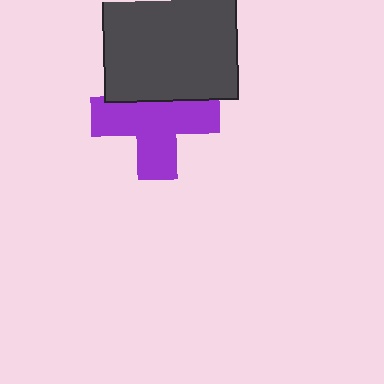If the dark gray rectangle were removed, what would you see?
You would see the complete purple cross.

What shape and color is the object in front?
The object in front is a dark gray rectangle.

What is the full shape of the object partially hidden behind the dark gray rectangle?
The partially hidden object is a purple cross.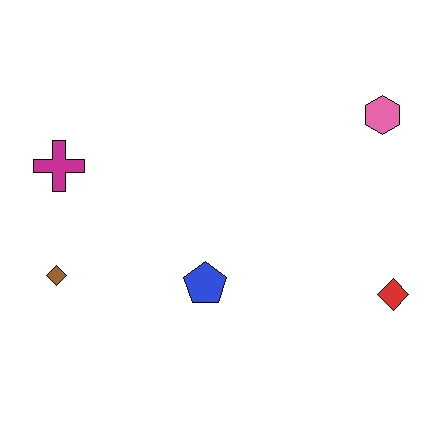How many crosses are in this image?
There is 1 cross.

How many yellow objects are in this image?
There are no yellow objects.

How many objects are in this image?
There are 5 objects.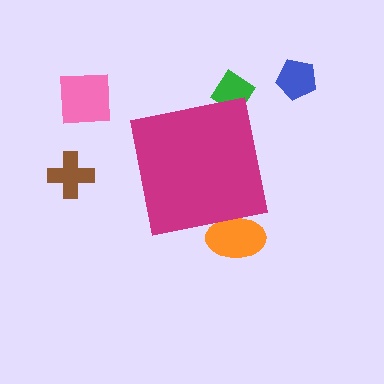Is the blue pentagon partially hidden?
No, the blue pentagon is fully visible.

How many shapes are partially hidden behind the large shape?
2 shapes are partially hidden.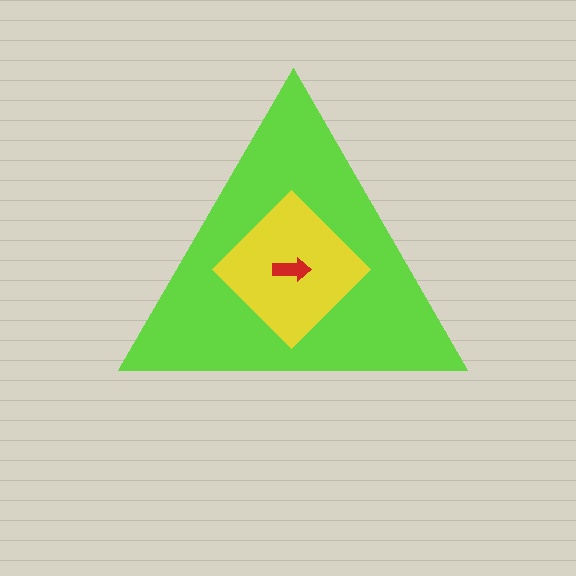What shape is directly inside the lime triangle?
The yellow diamond.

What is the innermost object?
The red arrow.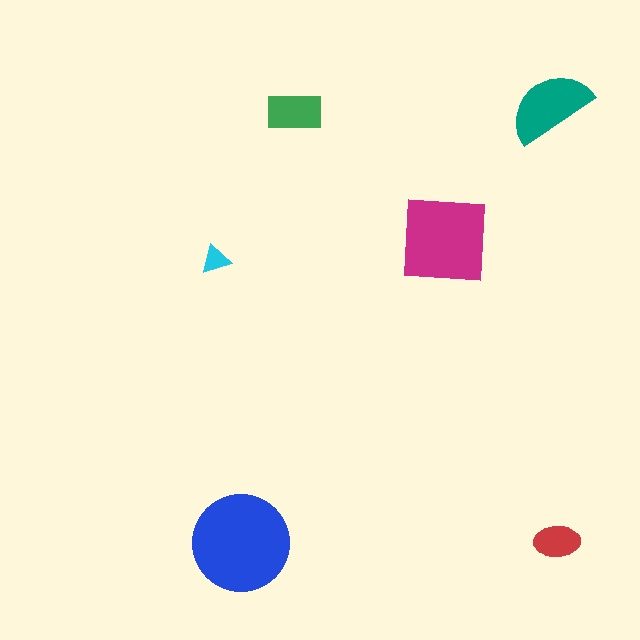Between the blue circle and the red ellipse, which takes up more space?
The blue circle.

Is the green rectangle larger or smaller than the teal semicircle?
Smaller.